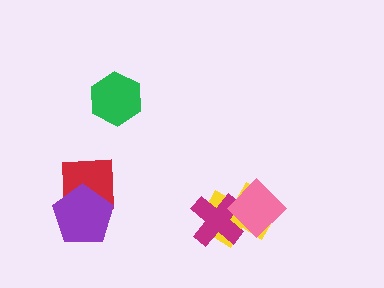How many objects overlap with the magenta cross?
2 objects overlap with the magenta cross.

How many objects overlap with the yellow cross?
2 objects overlap with the yellow cross.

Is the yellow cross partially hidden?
Yes, it is partially covered by another shape.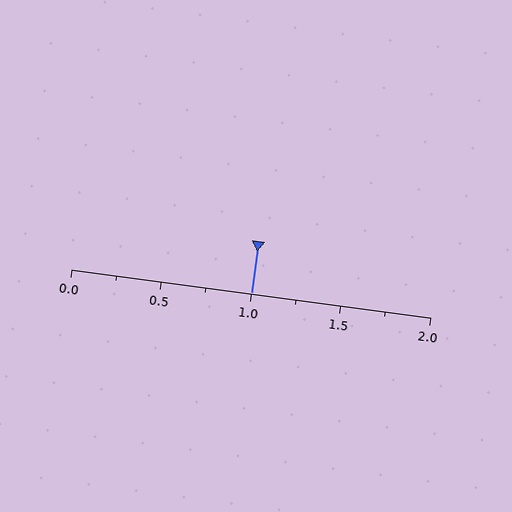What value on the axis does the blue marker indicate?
The marker indicates approximately 1.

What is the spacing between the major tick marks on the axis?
The major ticks are spaced 0.5 apart.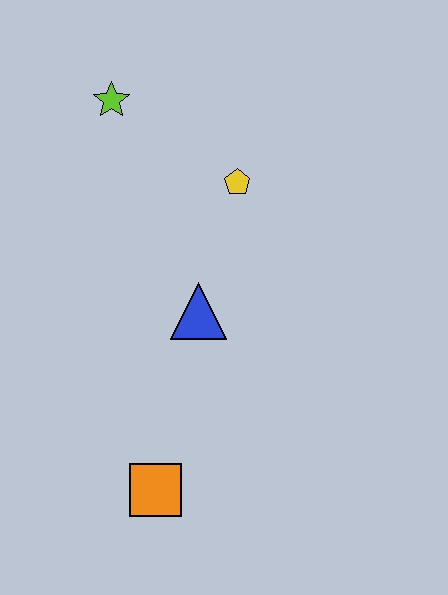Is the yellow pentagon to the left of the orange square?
No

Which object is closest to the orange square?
The blue triangle is closest to the orange square.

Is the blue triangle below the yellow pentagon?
Yes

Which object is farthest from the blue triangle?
The lime star is farthest from the blue triangle.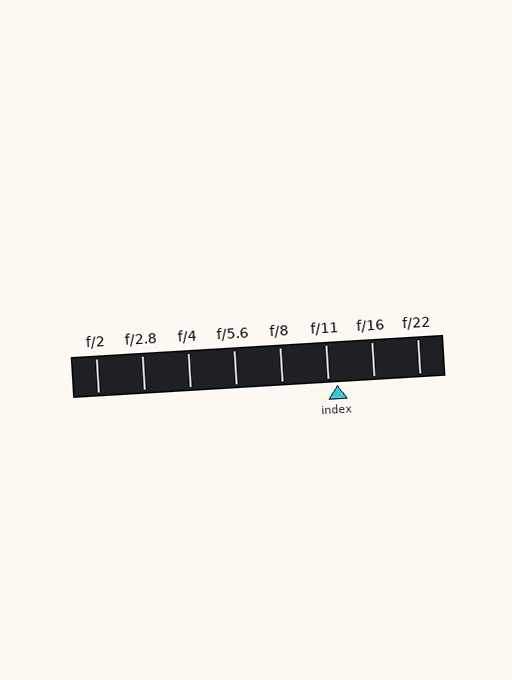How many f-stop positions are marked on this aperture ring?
There are 8 f-stop positions marked.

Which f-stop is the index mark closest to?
The index mark is closest to f/11.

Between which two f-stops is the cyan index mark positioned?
The index mark is between f/11 and f/16.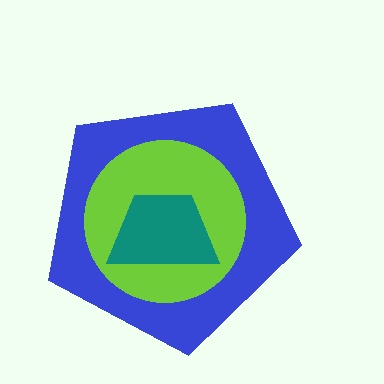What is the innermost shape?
The teal trapezoid.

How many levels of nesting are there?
3.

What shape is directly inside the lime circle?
The teal trapezoid.